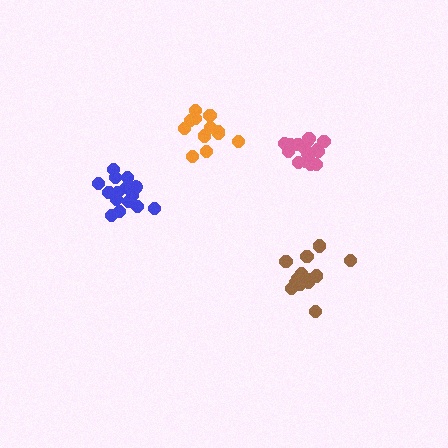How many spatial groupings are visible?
There are 4 spatial groupings.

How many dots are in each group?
Group 1: 12 dots, Group 2: 14 dots, Group 3: 15 dots, Group 4: 18 dots (59 total).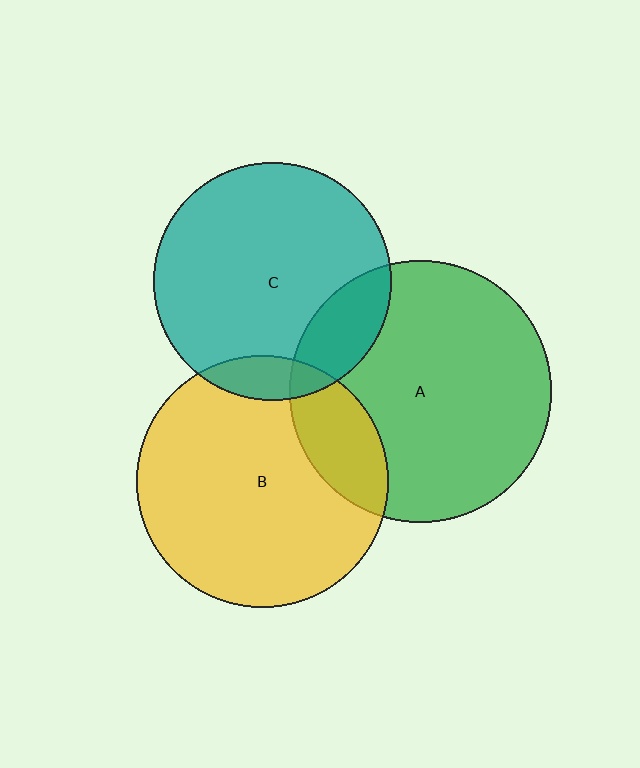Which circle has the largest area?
Circle A (green).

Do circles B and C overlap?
Yes.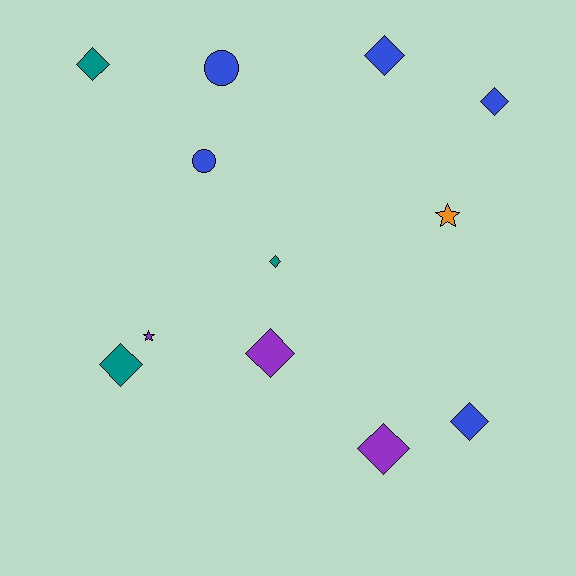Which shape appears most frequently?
Diamond, with 8 objects.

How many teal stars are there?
There are no teal stars.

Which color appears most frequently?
Blue, with 5 objects.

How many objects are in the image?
There are 12 objects.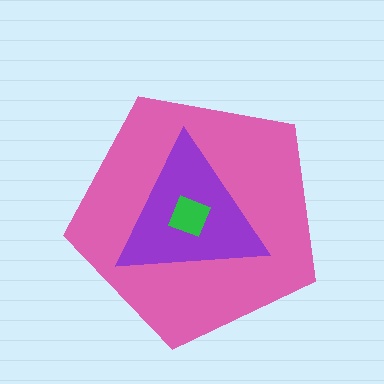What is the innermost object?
The green diamond.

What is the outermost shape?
The pink pentagon.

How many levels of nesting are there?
3.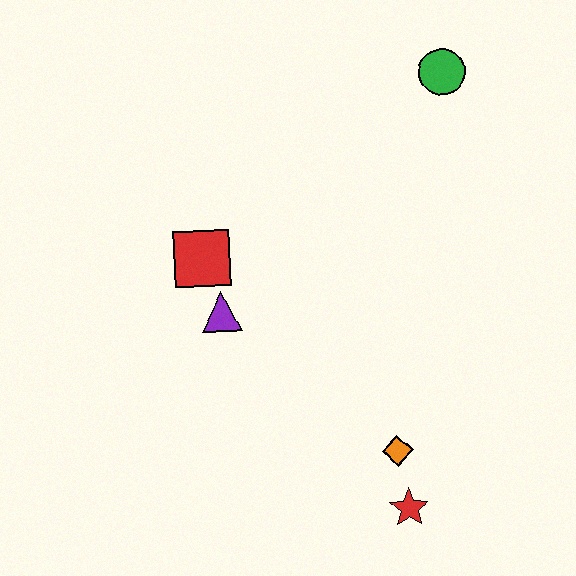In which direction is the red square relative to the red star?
The red square is above the red star.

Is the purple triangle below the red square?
Yes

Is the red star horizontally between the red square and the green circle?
Yes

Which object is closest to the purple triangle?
The red square is closest to the purple triangle.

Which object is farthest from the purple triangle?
The green circle is farthest from the purple triangle.